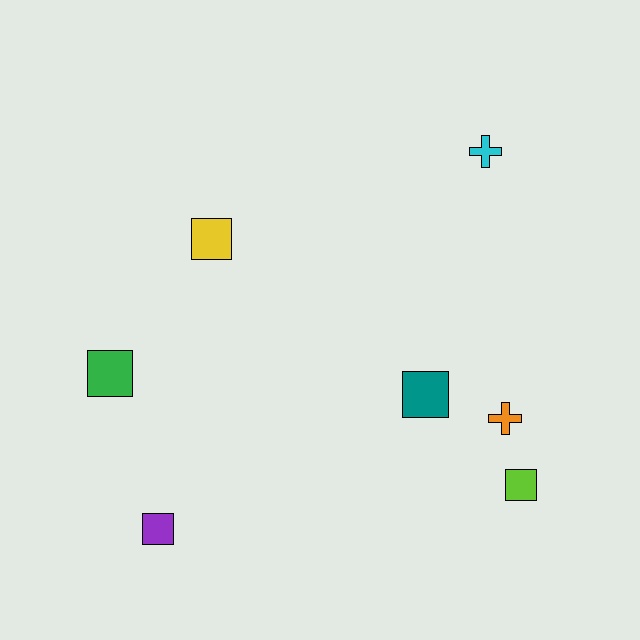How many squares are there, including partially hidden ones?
There are 5 squares.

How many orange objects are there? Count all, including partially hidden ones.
There is 1 orange object.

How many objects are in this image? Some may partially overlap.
There are 7 objects.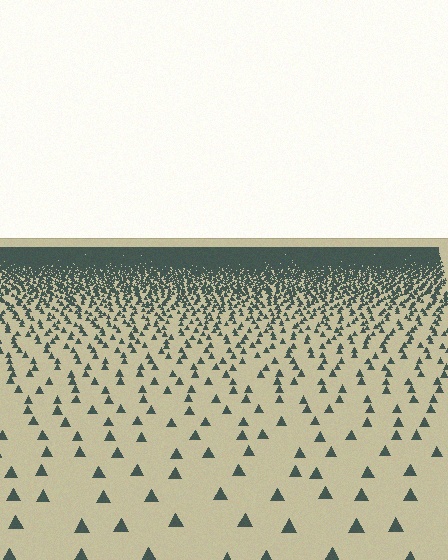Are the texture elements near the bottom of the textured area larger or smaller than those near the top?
Larger. Near the bottom, elements are closer to the viewer and appear at a bigger on-screen size.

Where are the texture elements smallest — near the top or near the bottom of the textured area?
Near the top.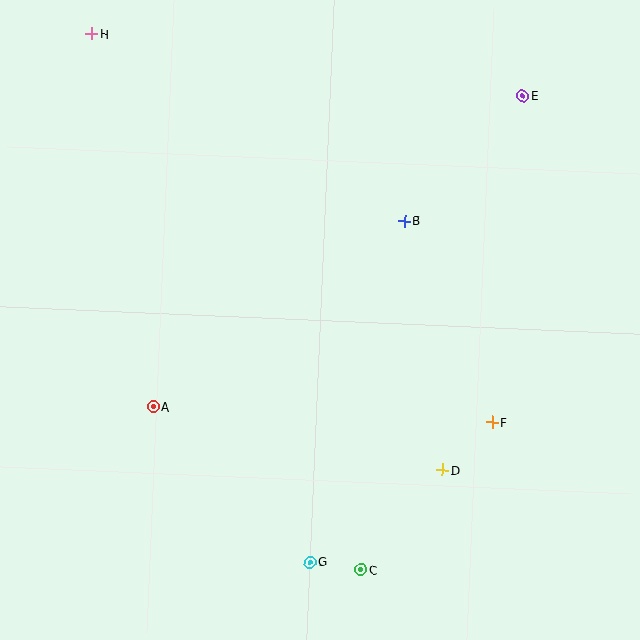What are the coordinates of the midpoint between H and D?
The midpoint between H and D is at (267, 252).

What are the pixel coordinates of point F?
Point F is at (492, 422).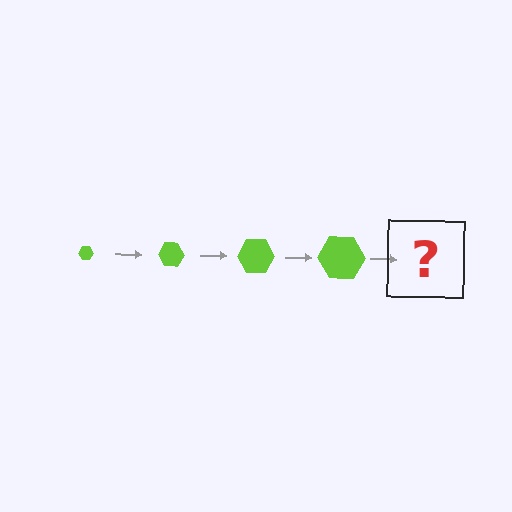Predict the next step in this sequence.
The next step is a lime hexagon, larger than the previous one.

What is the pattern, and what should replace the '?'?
The pattern is that the hexagon gets progressively larger each step. The '?' should be a lime hexagon, larger than the previous one.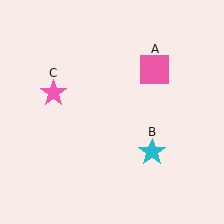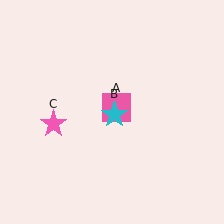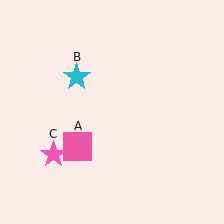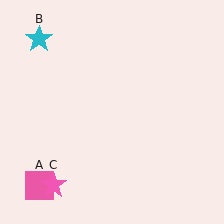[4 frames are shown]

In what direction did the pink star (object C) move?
The pink star (object C) moved down.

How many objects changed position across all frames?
3 objects changed position: pink square (object A), cyan star (object B), pink star (object C).